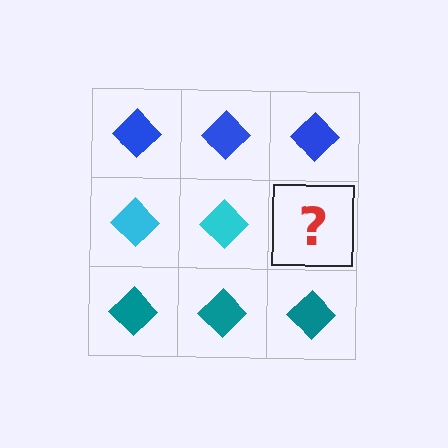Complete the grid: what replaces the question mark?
The question mark should be replaced with a cyan diamond.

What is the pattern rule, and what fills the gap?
The rule is that each row has a consistent color. The gap should be filled with a cyan diamond.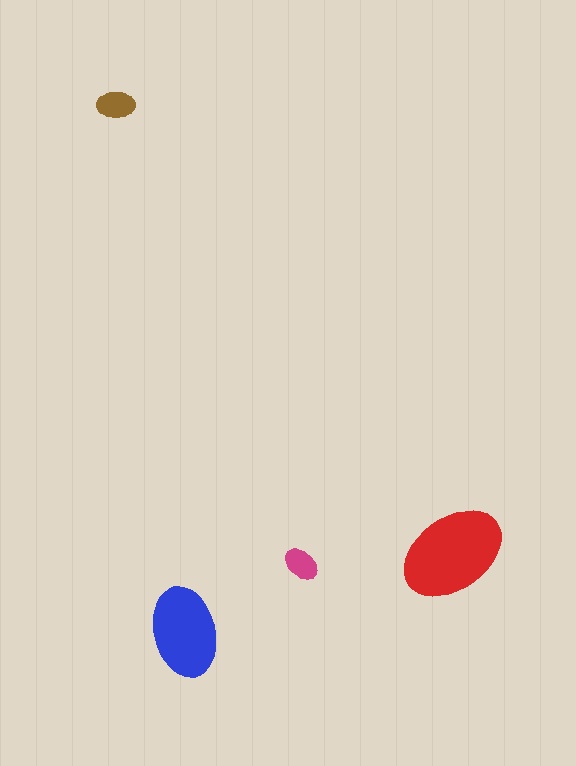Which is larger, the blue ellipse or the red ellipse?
The red one.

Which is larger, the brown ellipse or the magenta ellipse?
The brown one.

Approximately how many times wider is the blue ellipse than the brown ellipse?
About 2.5 times wider.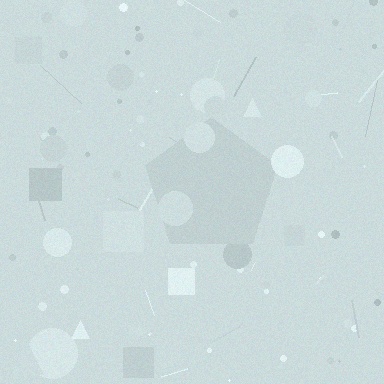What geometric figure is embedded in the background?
A pentagon is embedded in the background.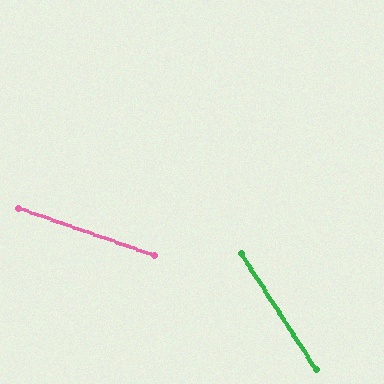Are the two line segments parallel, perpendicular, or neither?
Neither parallel nor perpendicular — they differ by about 38°.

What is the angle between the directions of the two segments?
Approximately 38 degrees.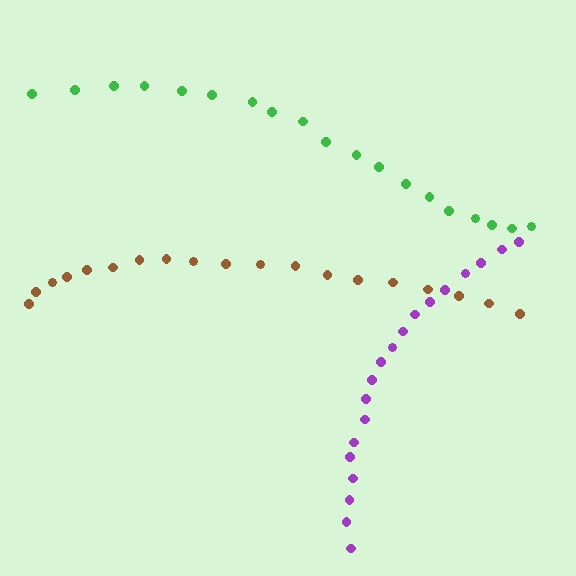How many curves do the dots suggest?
There are 3 distinct paths.